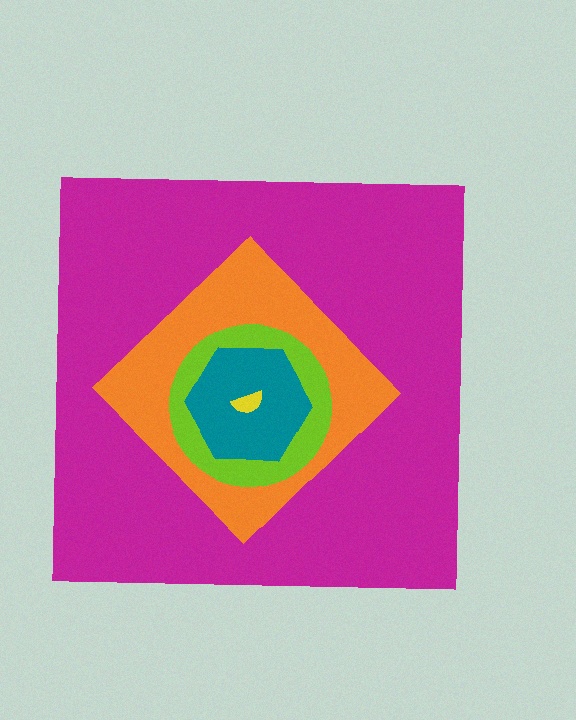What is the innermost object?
The yellow semicircle.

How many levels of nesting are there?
5.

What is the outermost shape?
The magenta square.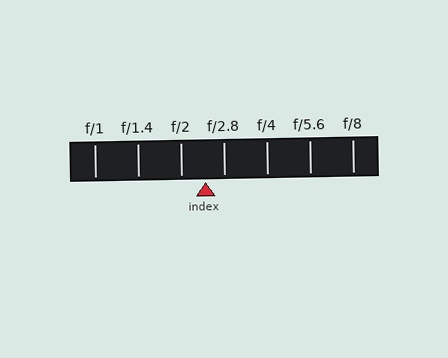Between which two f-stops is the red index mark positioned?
The index mark is between f/2 and f/2.8.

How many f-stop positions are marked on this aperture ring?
There are 7 f-stop positions marked.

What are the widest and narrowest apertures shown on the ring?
The widest aperture shown is f/1 and the narrowest is f/8.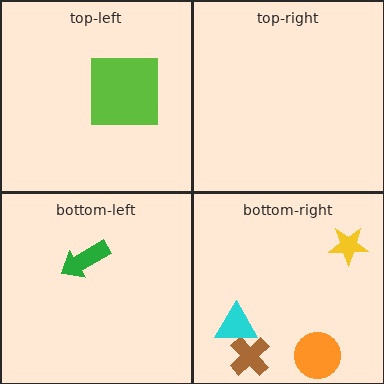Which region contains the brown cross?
The bottom-right region.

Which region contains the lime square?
The top-left region.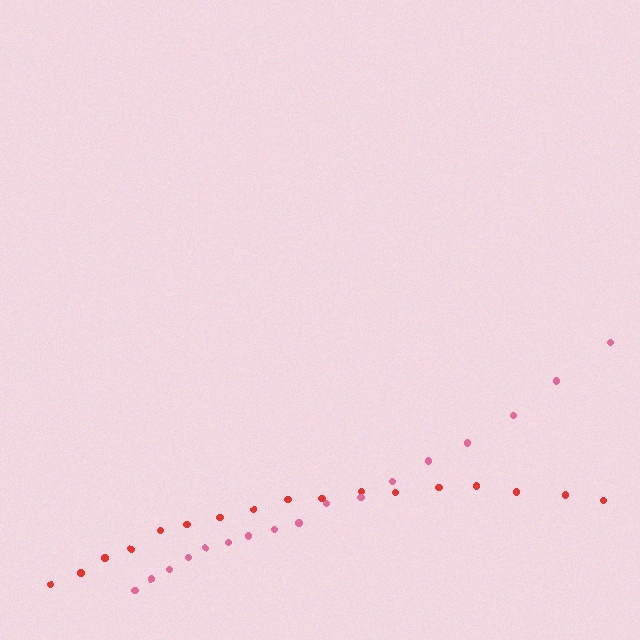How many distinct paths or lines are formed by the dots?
There are 2 distinct paths.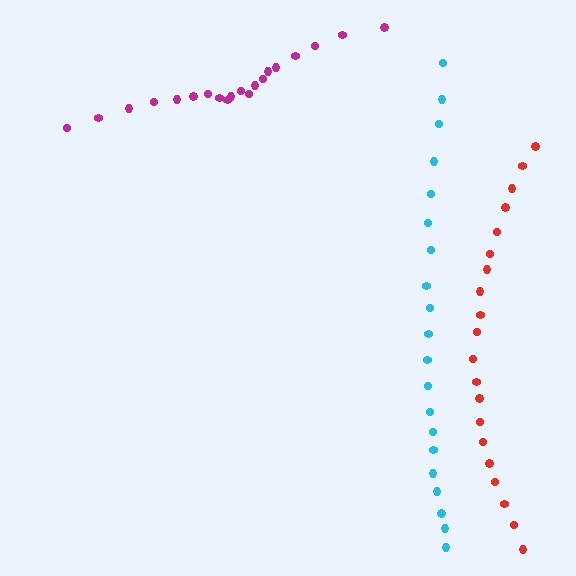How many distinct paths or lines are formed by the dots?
There are 3 distinct paths.